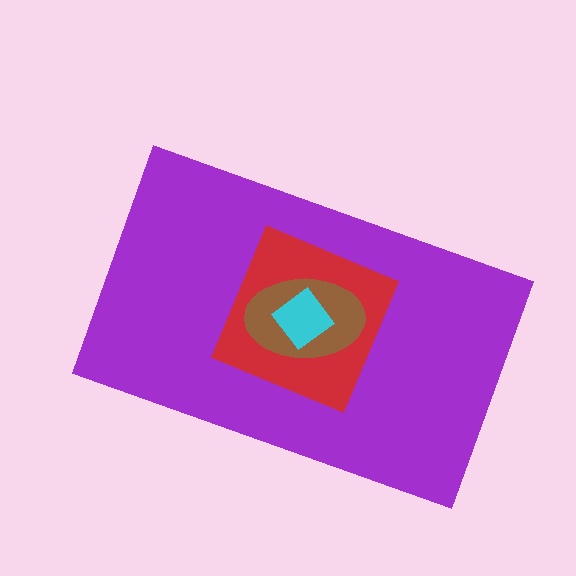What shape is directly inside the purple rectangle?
The red diamond.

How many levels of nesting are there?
4.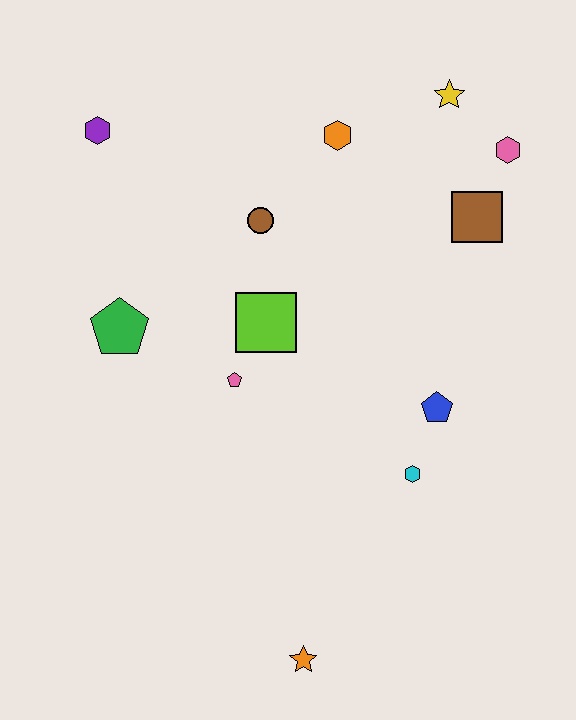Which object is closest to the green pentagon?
The pink pentagon is closest to the green pentagon.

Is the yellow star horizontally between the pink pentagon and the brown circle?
No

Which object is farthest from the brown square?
The orange star is farthest from the brown square.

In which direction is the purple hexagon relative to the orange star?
The purple hexagon is above the orange star.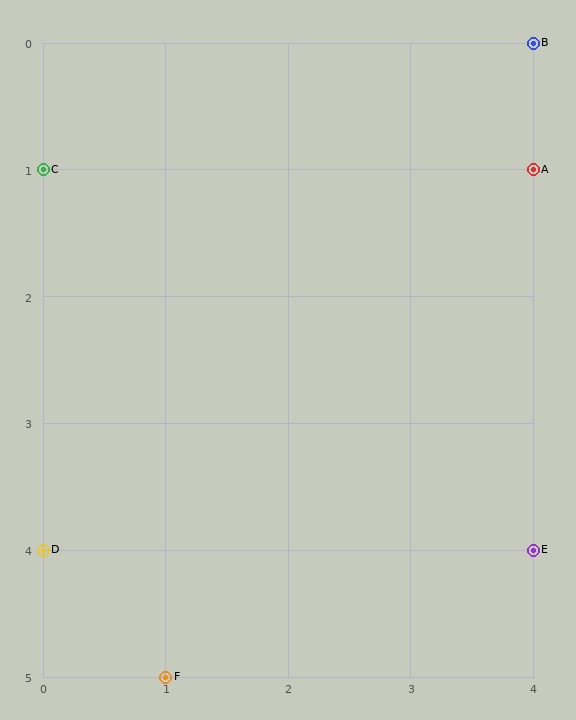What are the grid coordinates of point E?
Point E is at grid coordinates (4, 4).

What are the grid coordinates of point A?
Point A is at grid coordinates (4, 1).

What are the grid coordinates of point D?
Point D is at grid coordinates (0, 4).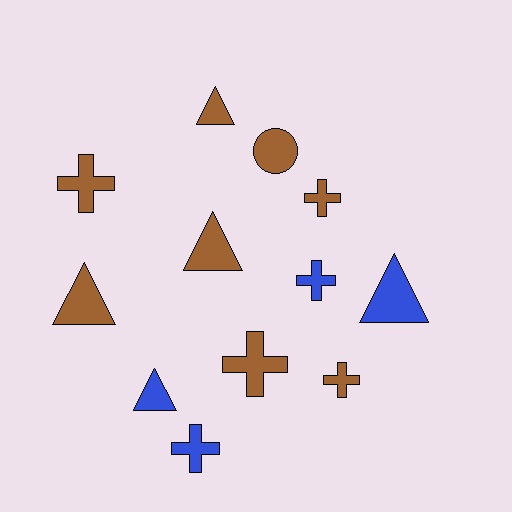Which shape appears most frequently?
Cross, with 6 objects.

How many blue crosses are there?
There are 2 blue crosses.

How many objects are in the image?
There are 12 objects.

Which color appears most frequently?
Brown, with 8 objects.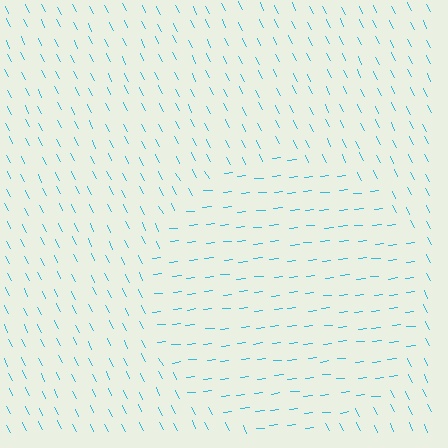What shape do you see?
I see a circle.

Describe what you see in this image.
The image is filled with small cyan line segments. A circle region in the image has lines oriented differently from the surrounding lines, creating a visible texture boundary.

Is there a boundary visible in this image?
Yes, there is a texture boundary formed by a change in line orientation.